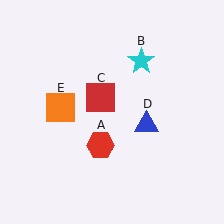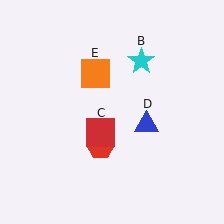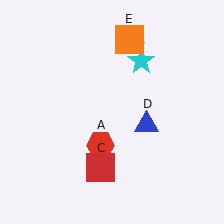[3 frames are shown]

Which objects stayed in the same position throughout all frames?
Red hexagon (object A) and cyan star (object B) and blue triangle (object D) remained stationary.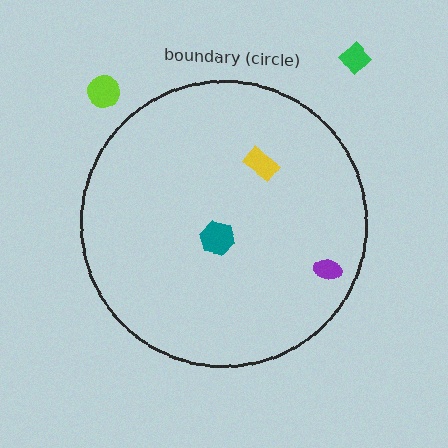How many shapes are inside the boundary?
3 inside, 2 outside.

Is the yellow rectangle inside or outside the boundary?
Inside.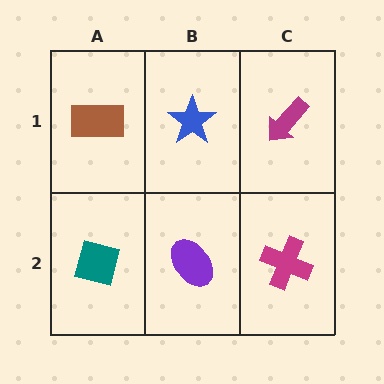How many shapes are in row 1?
3 shapes.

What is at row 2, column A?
A teal square.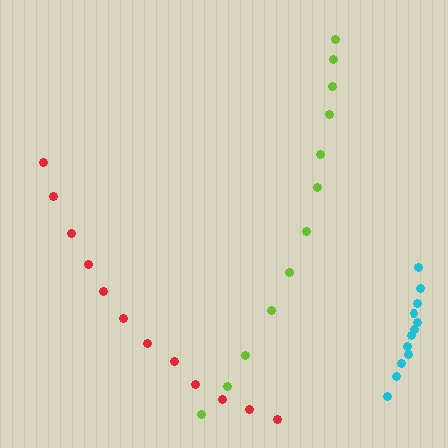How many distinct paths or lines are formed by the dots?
There are 3 distinct paths.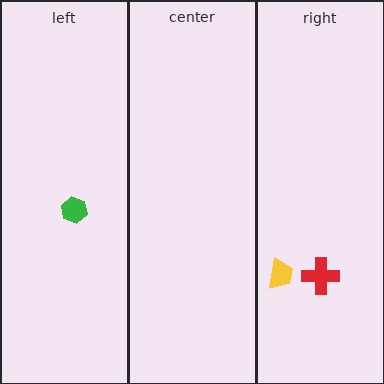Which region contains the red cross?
The right region.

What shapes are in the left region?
The green hexagon.